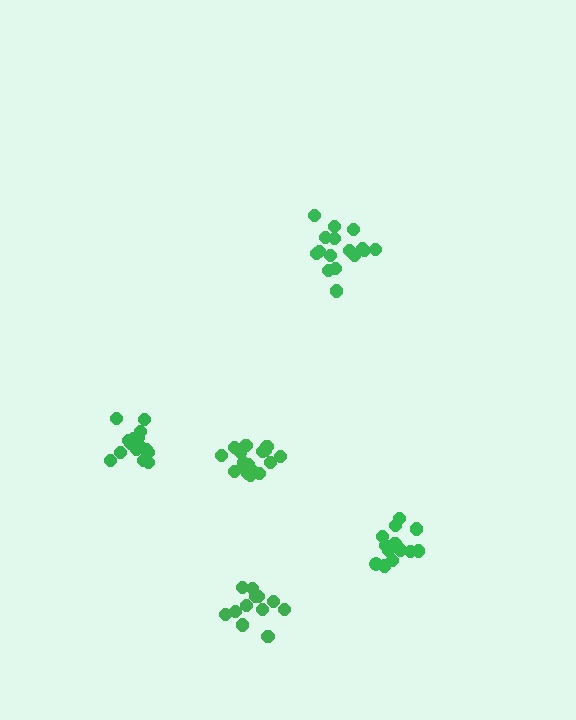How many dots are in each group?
Group 1: 16 dots, Group 2: 17 dots, Group 3: 15 dots, Group 4: 14 dots, Group 5: 12 dots (74 total).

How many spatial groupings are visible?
There are 5 spatial groupings.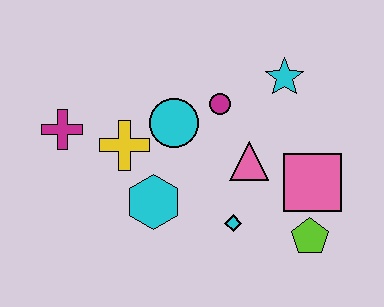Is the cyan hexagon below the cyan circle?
Yes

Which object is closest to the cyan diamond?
The pink triangle is closest to the cyan diamond.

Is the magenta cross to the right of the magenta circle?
No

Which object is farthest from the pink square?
The magenta cross is farthest from the pink square.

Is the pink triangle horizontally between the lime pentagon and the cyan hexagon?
Yes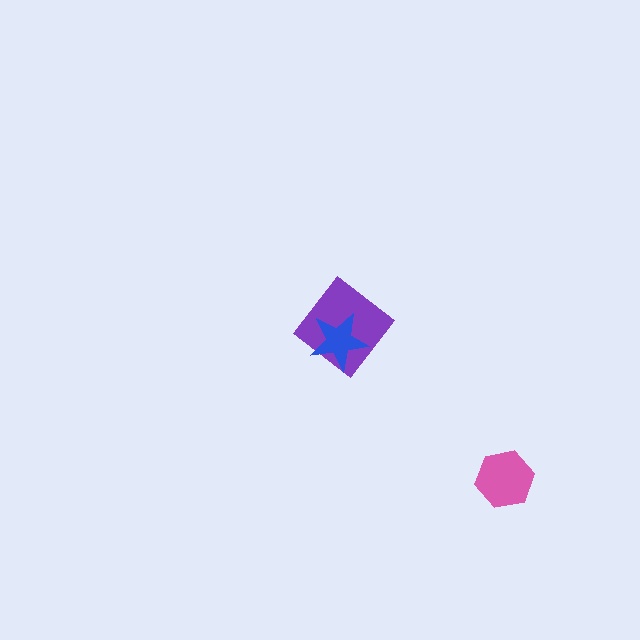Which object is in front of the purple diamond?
The blue star is in front of the purple diamond.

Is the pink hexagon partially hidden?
No, no other shape covers it.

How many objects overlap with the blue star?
1 object overlaps with the blue star.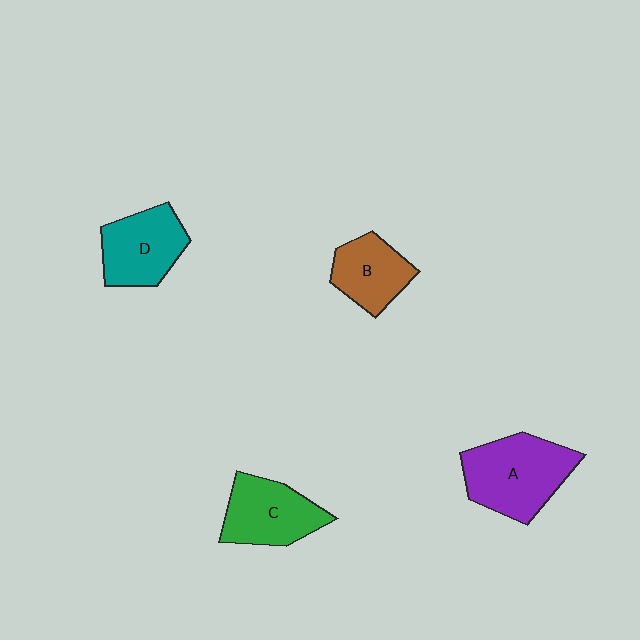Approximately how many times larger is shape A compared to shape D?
Approximately 1.3 times.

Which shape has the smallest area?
Shape B (brown).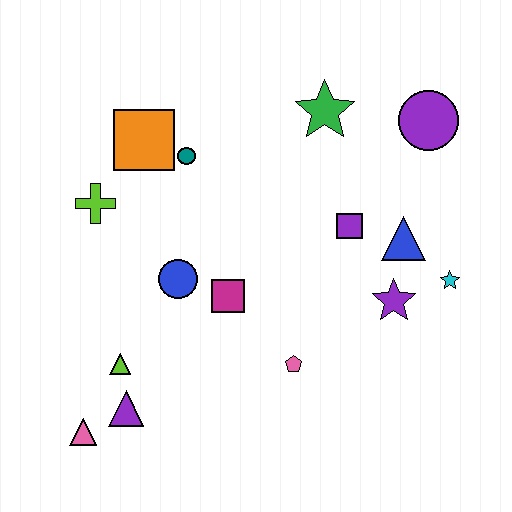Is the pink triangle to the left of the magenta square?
Yes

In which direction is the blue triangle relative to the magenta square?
The blue triangle is to the right of the magenta square.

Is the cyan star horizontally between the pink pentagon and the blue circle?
No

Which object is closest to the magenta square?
The blue circle is closest to the magenta square.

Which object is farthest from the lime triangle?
The purple circle is farthest from the lime triangle.